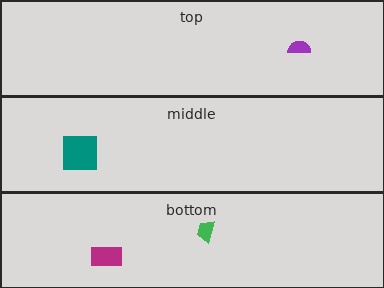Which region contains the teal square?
The middle region.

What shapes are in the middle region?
The teal square.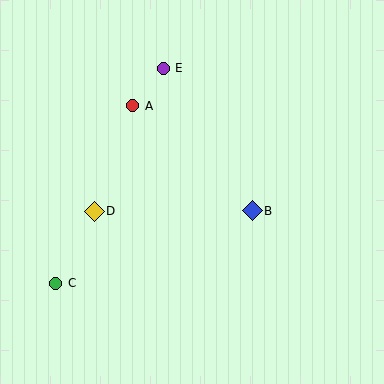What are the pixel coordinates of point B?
Point B is at (252, 211).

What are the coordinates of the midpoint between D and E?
The midpoint between D and E is at (129, 140).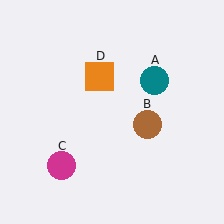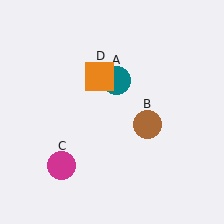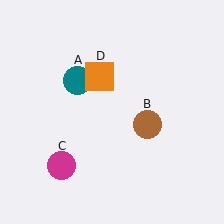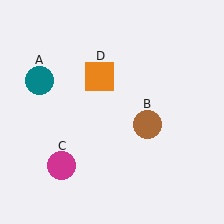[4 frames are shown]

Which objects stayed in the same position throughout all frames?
Brown circle (object B) and magenta circle (object C) and orange square (object D) remained stationary.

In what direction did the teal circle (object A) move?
The teal circle (object A) moved left.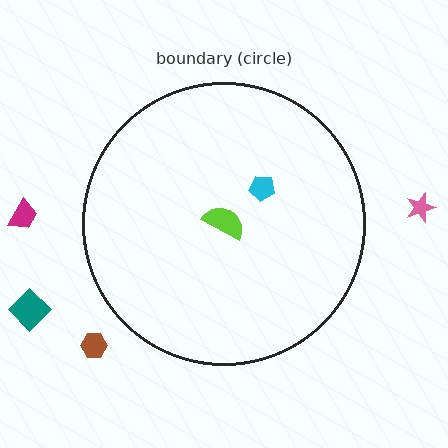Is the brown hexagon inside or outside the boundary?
Outside.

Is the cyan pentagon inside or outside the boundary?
Inside.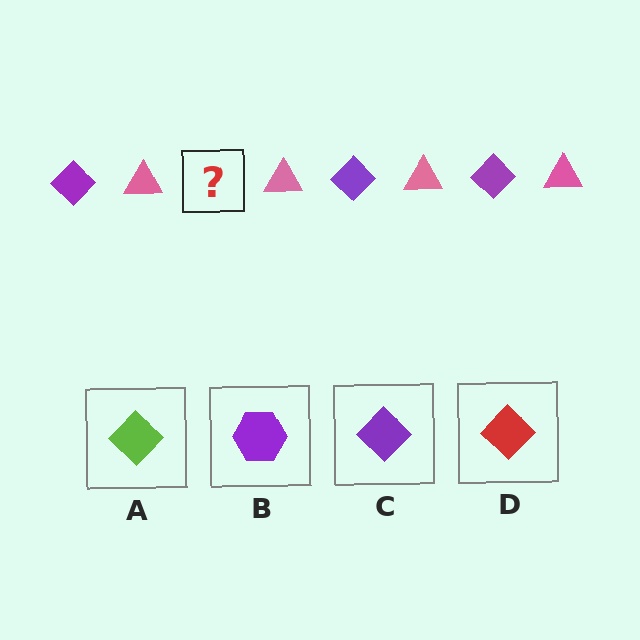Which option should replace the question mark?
Option C.